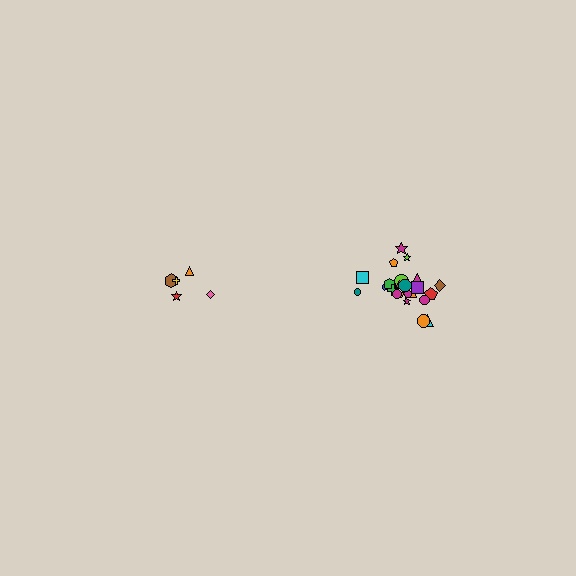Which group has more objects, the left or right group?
The right group.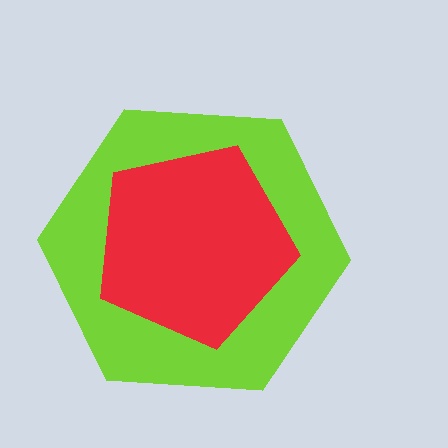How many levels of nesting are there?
2.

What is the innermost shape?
The red pentagon.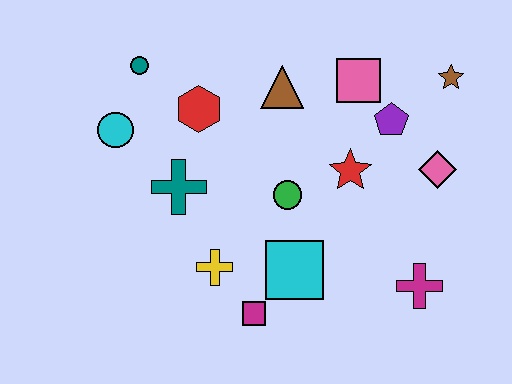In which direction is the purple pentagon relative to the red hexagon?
The purple pentagon is to the right of the red hexagon.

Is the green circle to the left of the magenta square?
No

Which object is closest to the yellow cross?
The magenta square is closest to the yellow cross.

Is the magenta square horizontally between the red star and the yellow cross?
Yes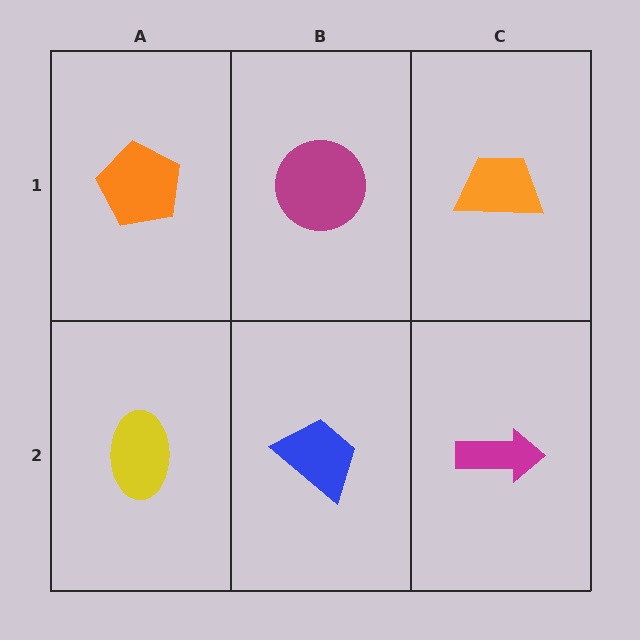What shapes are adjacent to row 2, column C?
An orange trapezoid (row 1, column C), a blue trapezoid (row 2, column B).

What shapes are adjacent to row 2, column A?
An orange pentagon (row 1, column A), a blue trapezoid (row 2, column B).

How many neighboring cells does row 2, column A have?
2.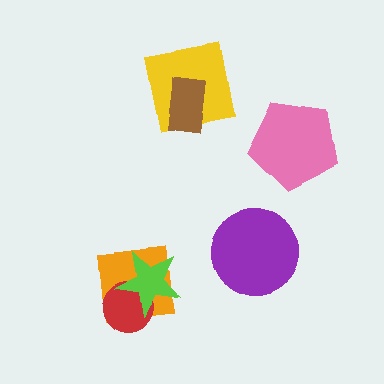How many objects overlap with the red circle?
2 objects overlap with the red circle.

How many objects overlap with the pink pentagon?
0 objects overlap with the pink pentagon.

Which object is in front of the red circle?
The lime star is in front of the red circle.